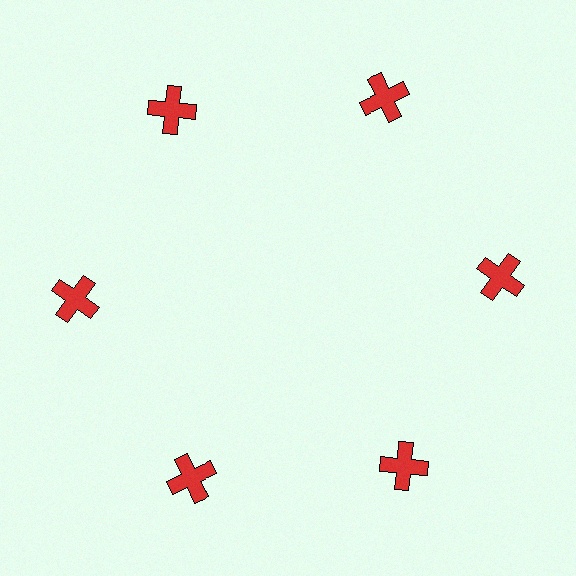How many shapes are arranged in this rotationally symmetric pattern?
There are 6 shapes, arranged in 6 groups of 1.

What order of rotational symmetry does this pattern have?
This pattern has 6-fold rotational symmetry.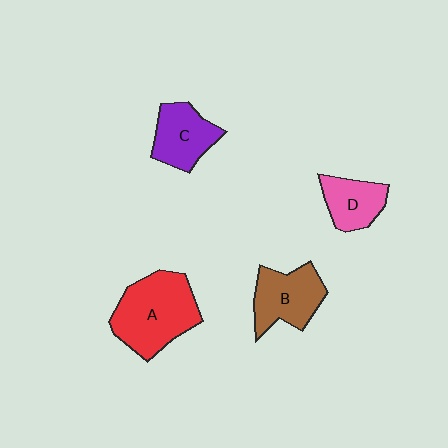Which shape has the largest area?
Shape A (red).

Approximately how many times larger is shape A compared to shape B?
Approximately 1.4 times.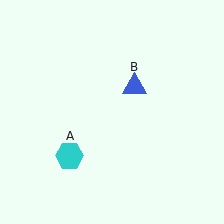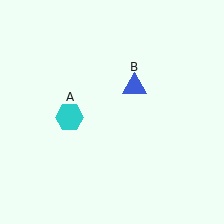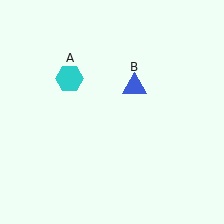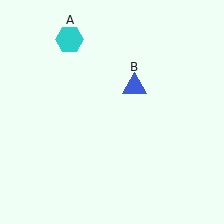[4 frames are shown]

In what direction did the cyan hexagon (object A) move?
The cyan hexagon (object A) moved up.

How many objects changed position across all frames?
1 object changed position: cyan hexagon (object A).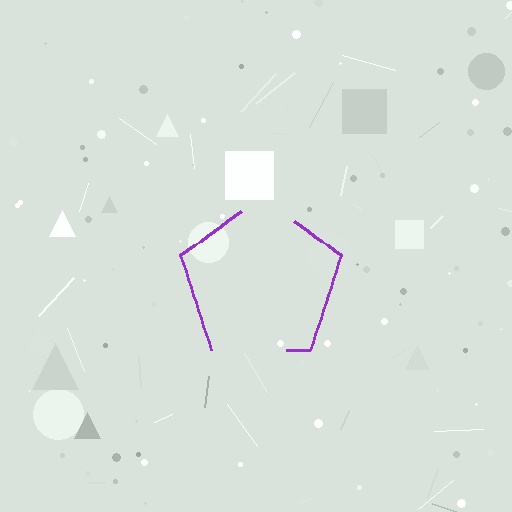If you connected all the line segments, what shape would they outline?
They would outline a pentagon.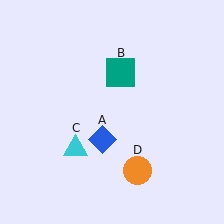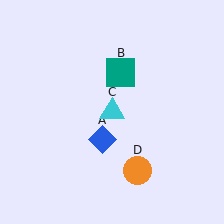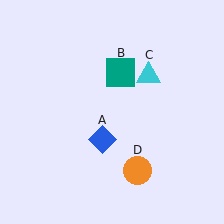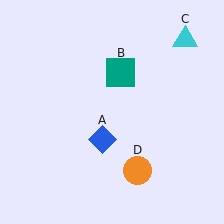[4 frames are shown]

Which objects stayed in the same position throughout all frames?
Blue diamond (object A) and teal square (object B) and orange circle (object D) remained stationary.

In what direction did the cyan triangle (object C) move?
The cyan triangle (object C) moved up and to the right.